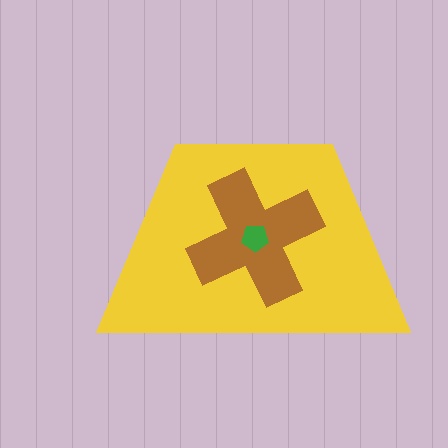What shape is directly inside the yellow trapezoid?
The brown cross.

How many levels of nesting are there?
3.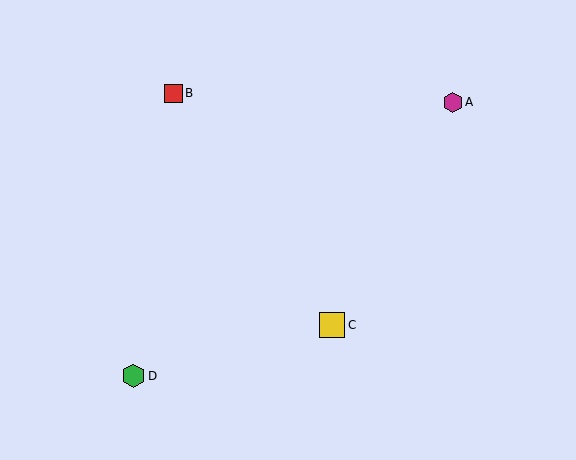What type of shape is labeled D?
Shape D is a green hexagon.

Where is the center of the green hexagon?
The center of the green hexagon is at (134, 376).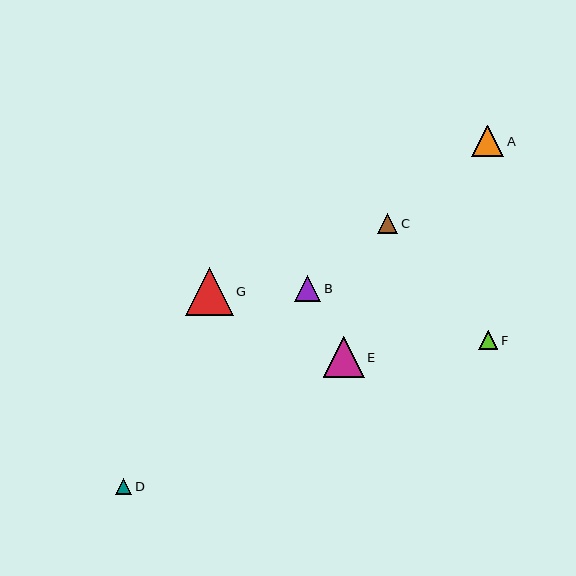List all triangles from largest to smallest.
From largest to smallest: G, E, A, B, C, F, D.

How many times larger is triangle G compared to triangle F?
Triangle G is approximately 2.5 times the size of triangle F.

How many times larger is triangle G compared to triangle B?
Triangle G is approximately 1.9 times the size of triangle B.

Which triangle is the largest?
Triangle G is the largest with a size of approximately 48 pixels.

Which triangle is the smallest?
Triangle D is the smallest with a size of approximately 16 pixels.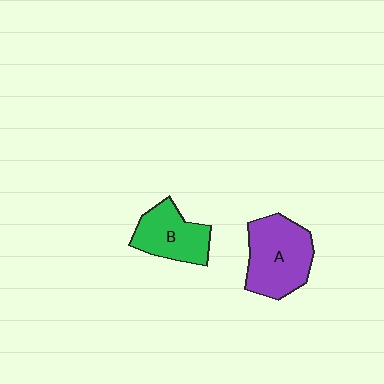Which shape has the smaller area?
Shape B (green).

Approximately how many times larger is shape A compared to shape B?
Approximately 1.4 times.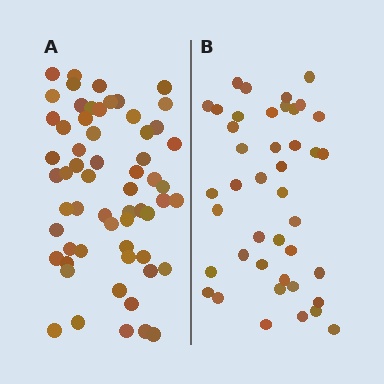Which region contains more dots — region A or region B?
Region A (the left region) has more dots.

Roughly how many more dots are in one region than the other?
Region A has approximately 20 more dots than region B.